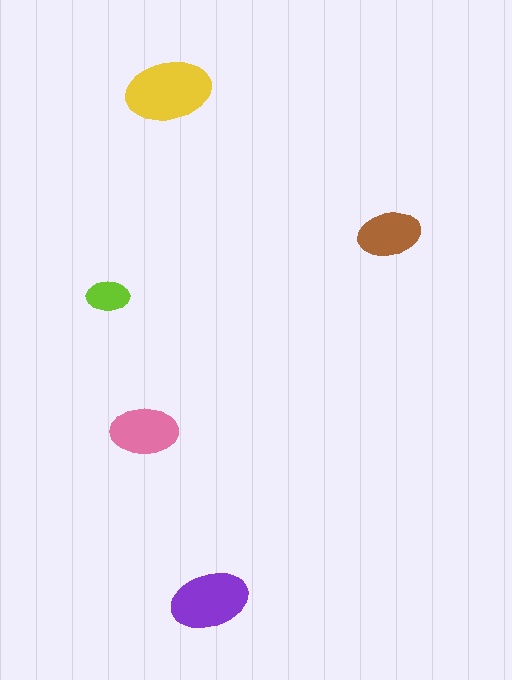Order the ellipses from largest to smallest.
the yellow one, the purple one, the pink one, the brown one, the lime one.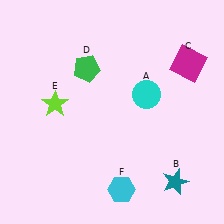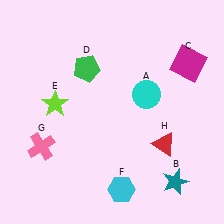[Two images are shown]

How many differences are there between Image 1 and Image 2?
There are 2 differences between the two images.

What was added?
A pink cross (G), a red triangle (H) were added in Image 2.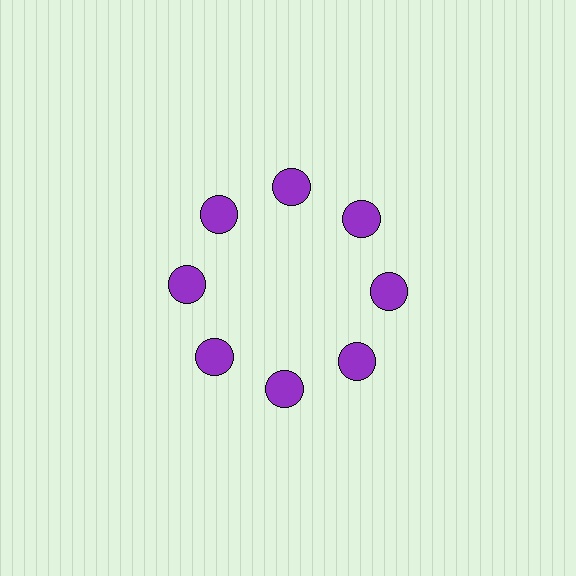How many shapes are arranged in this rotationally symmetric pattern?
There are 8 shapes, arranged in 8 groups of 1.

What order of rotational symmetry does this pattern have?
This pattern has 8-fold rotational symmetry.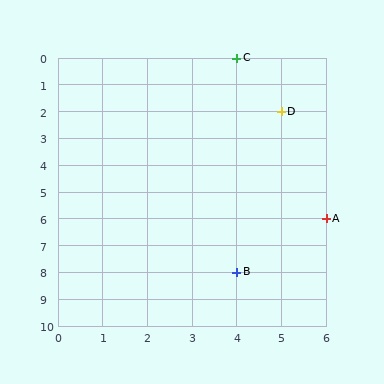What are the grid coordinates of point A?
Point A is at grid coordinates (6, 6).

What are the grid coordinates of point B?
Point B is at grid coordinates (4, 8).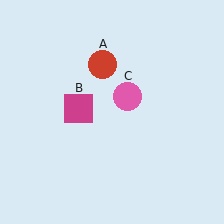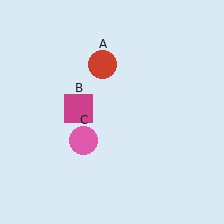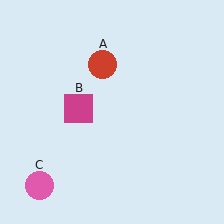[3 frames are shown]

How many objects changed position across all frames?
1 object changed position: pink circle (object C).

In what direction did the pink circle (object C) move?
The pink circle (object C) moved down and to the left.